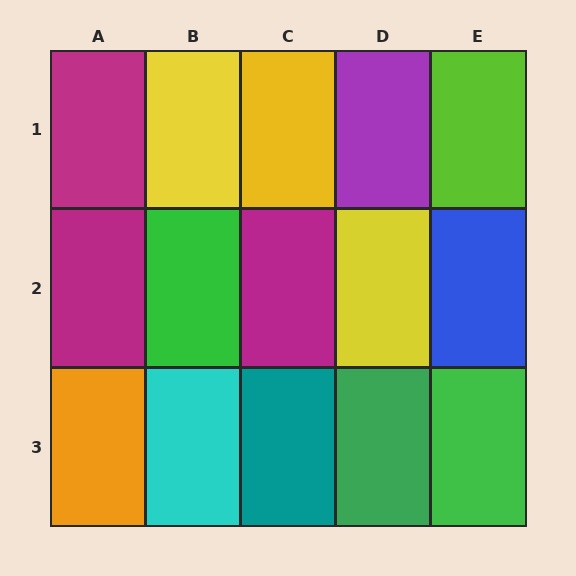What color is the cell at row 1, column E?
Lime.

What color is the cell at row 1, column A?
Magenta.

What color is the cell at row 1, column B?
Yellow.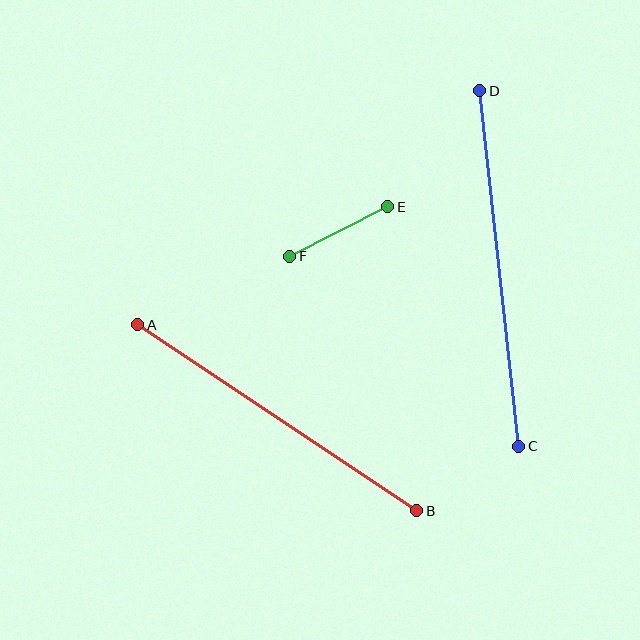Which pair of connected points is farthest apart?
Points C and D are farthest apart.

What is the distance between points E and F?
The distance is approximately 110 pixels.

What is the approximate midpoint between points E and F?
The midpoint is at approximately (339, 231) pixels.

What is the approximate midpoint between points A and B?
The midpoint is at approximately (277, 418) pixels.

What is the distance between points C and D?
The distance is approximately 358 pixels.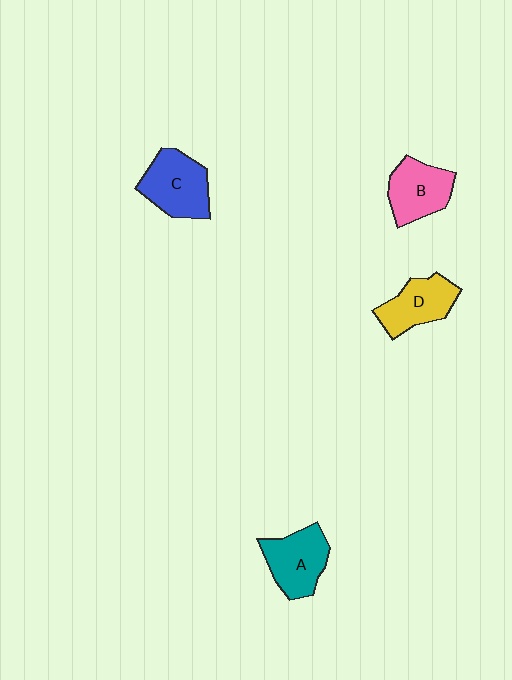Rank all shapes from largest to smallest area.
From largest to smallest: C (blue), A (teal), B (pink), D (yellow).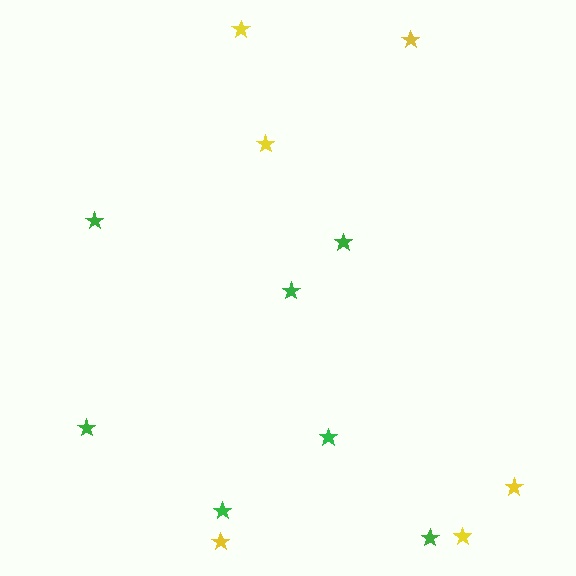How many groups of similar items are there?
There are 2 groups: one group of green stars (7) and one group of yellow stars (6).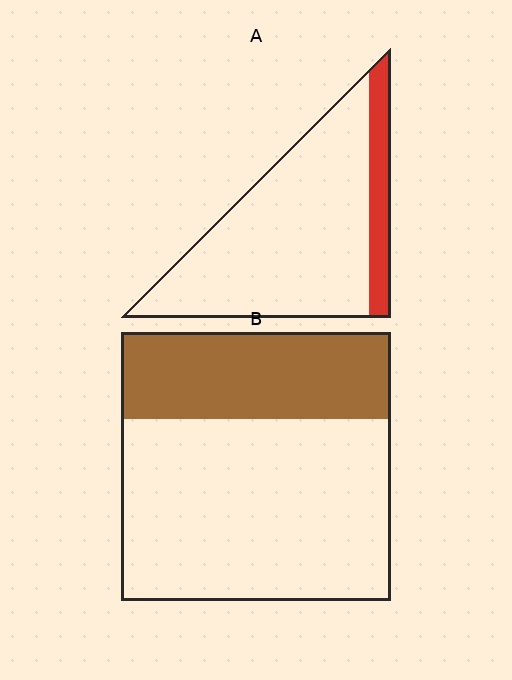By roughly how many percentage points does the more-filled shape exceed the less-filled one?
By roughly 15 percentage points (B over A).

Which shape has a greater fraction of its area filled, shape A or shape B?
Shape B.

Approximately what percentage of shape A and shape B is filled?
A is approximately 15% and B is approximately 30%.